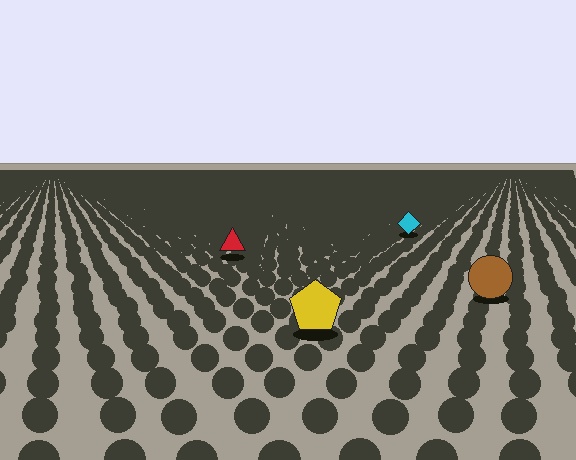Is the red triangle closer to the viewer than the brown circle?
No. The brown circle is closer — you can tell from the texture gradient: the ground texture is coarser near it.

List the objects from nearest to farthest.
From nearest to farthest: the yellow pentagon, the brown circle, the red triangle, the cyan diamond.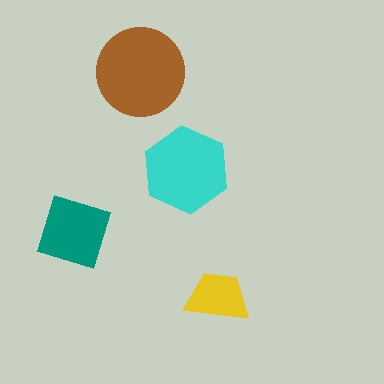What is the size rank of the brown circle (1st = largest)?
1st.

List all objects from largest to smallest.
The brown circle, the cyan hexagon, the teal square, the yellow trapezoid.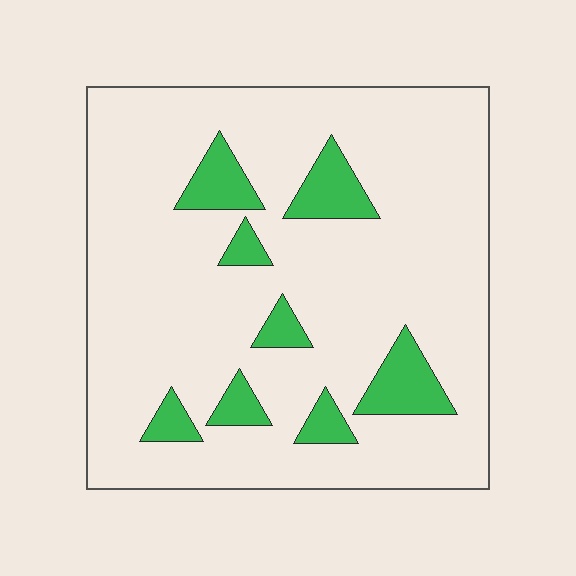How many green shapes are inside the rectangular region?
8.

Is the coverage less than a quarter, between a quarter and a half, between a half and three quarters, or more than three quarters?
Less than a quarter.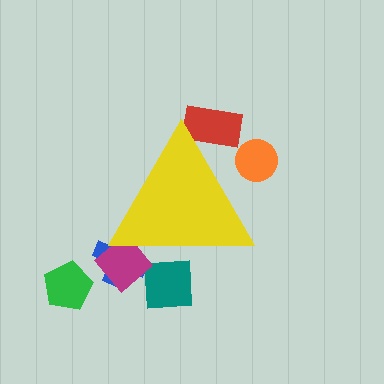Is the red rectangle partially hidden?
Yes, the red rectangle is partially hidden behind the yellow triangle.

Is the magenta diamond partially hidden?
Yes, the magenta diamond is partially hidden behind the yellow triangle.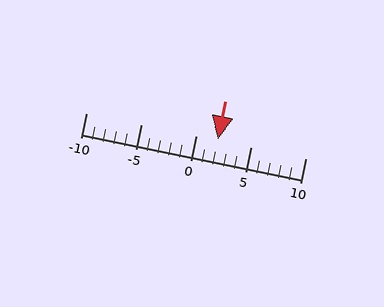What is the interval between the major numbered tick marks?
The major tick marks are spaced 5 units apart.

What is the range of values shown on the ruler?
The ruler shows values from -10 to 10.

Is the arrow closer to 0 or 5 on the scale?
The arrow is closer to 0.